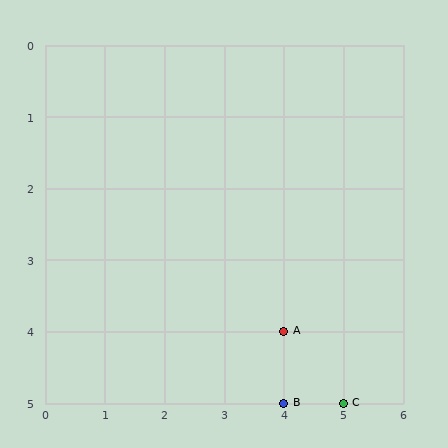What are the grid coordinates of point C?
Point C is at grid coordinates (5, 5).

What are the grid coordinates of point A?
Point A is at grid coordinates (4, 4).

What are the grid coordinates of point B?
Point B is at grid coordinates (4, 5).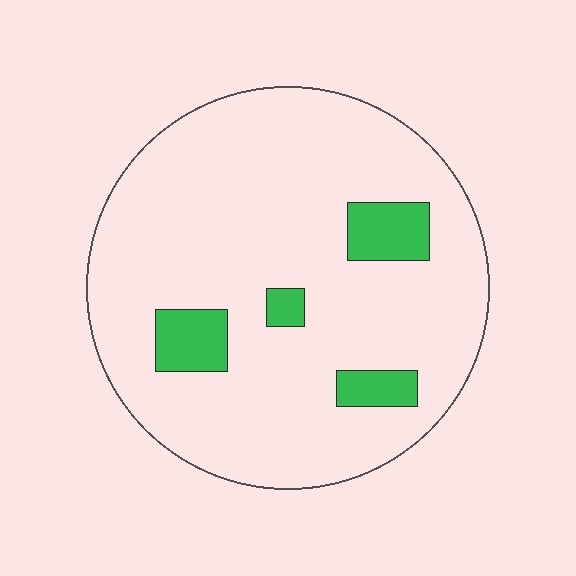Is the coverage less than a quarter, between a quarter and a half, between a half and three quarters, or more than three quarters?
Less than a quarter.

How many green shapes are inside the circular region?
4.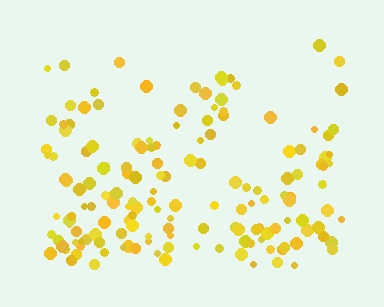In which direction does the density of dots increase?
From top to bottom, with the bottom side densest.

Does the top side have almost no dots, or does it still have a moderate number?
Still a moderate number, just noticeably fewer than the bottom.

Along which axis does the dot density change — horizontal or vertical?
Vertical.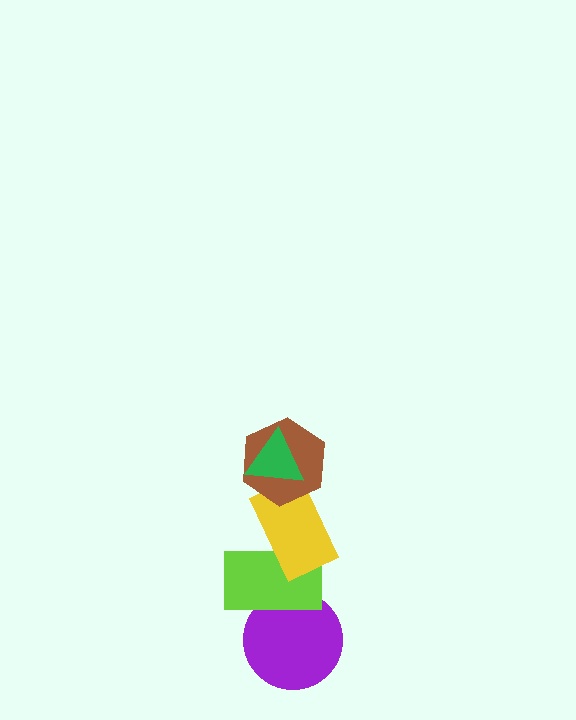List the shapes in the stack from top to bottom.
From top to bottom: the green triangle, the brown hexagon, the yellow rectangle, the lime rectangle, the purple circle.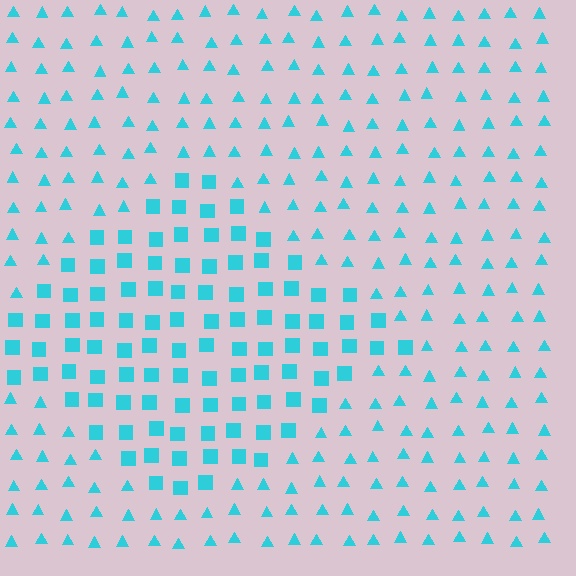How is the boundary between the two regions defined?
The boundary is defined by a change in element shape: squares inside vs. triangles outside. All elements share the same color and spacing.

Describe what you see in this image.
The image is filled with small cyan elements arranged in a uniform grid. A diamond-shaped region contains squares, while the surrounding area contains triangles. The boundary is defined purely by the change in element shape.